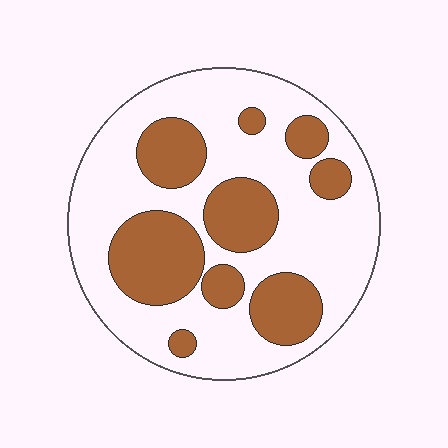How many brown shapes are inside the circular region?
9.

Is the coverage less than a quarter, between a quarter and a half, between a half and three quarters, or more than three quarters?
Between a quarter and a half.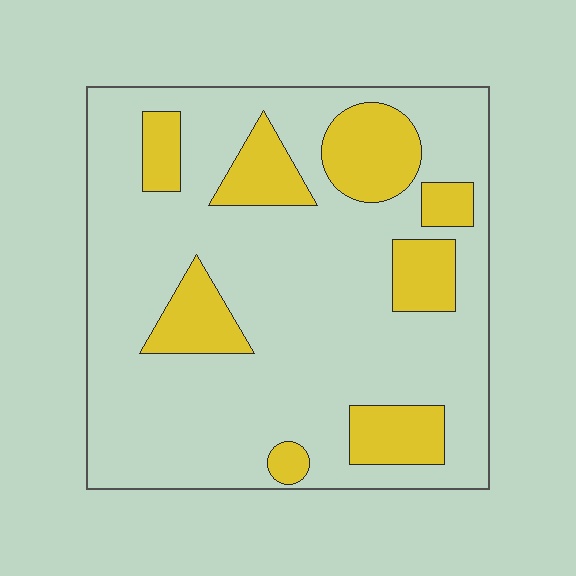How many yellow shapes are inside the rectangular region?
8.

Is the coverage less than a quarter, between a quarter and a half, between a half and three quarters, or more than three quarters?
Less than a quarter.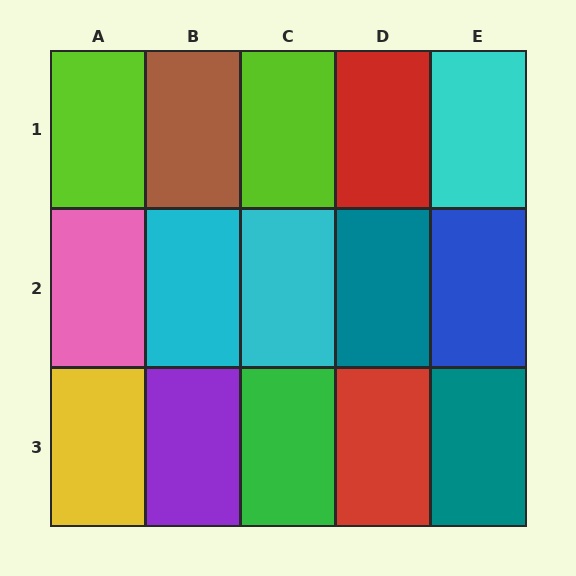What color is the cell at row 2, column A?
Pink.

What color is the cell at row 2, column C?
Cyan.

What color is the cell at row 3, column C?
Green.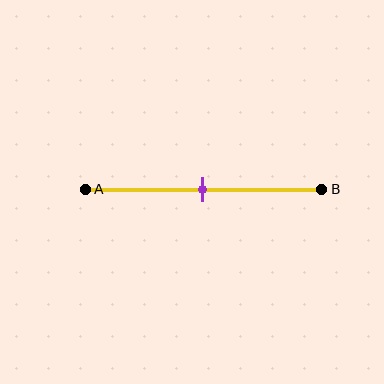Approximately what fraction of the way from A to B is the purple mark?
The purple mark is approximately 50% of the way from A to B.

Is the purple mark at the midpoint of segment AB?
Yes, the mark is approximately at the midpoint.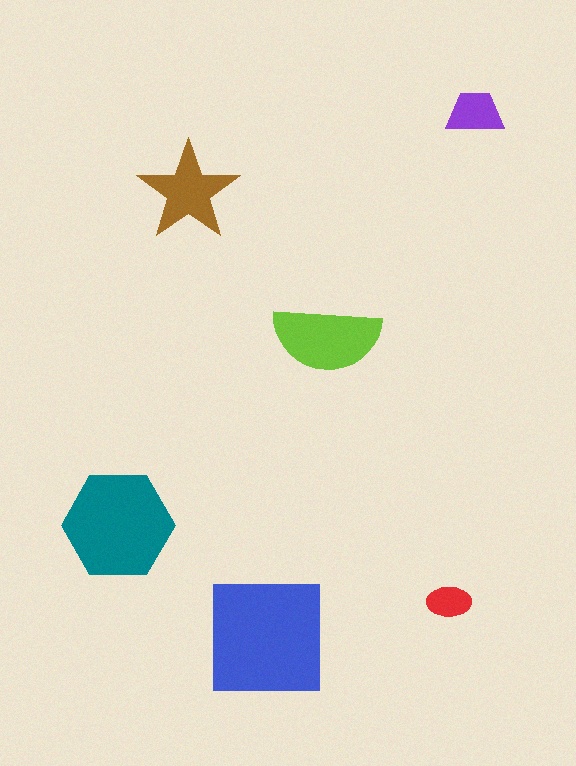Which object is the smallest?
The red ellipse.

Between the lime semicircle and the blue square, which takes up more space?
The blue square.